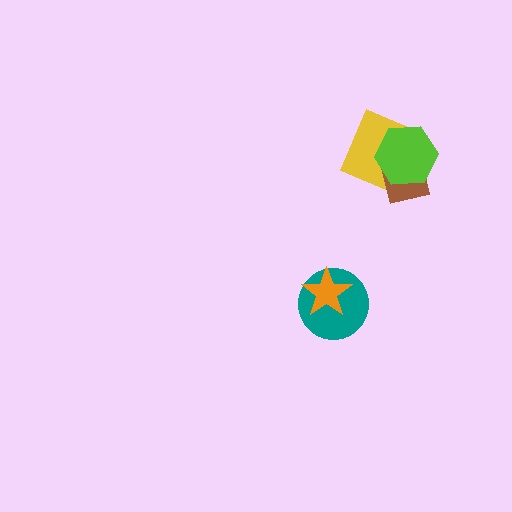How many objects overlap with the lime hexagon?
2 objects overlap with the lime hexagon.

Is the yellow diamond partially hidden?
Yes, it is partially covered by another shape.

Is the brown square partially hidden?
Yes, it is partially covered by another shape.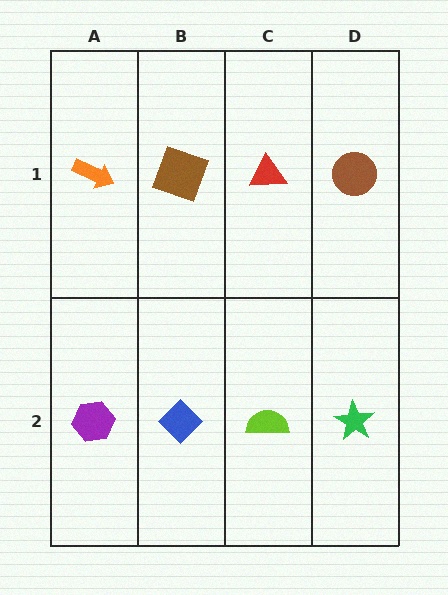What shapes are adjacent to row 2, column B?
A brown square (row 1, column B), a purple hexagon (row 2, column A), a lime semicircle (row 2, column C).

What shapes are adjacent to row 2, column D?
A brown circle (row 1, column D), a lime semicircle (row 2, column C).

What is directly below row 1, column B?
A blue diamond.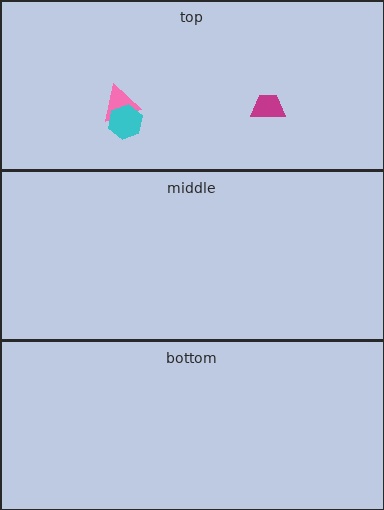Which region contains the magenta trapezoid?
The top region.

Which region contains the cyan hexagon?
The top region.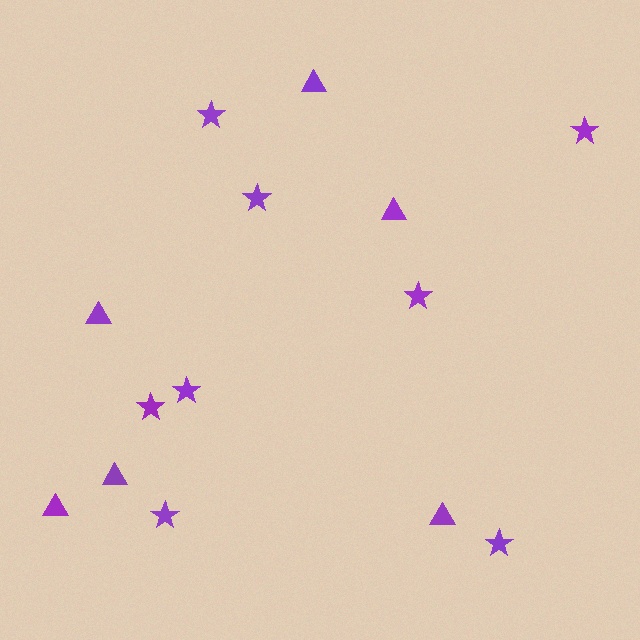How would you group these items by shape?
There are 2 groups: one group of triangles (6) and one group of stars (8).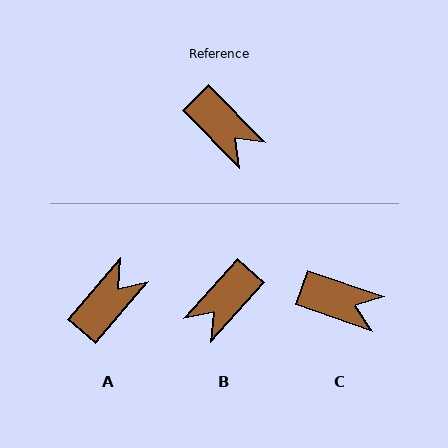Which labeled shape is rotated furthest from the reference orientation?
A, about 95 degrees away.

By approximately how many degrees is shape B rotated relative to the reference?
Approximately 86 degrees clockwise.